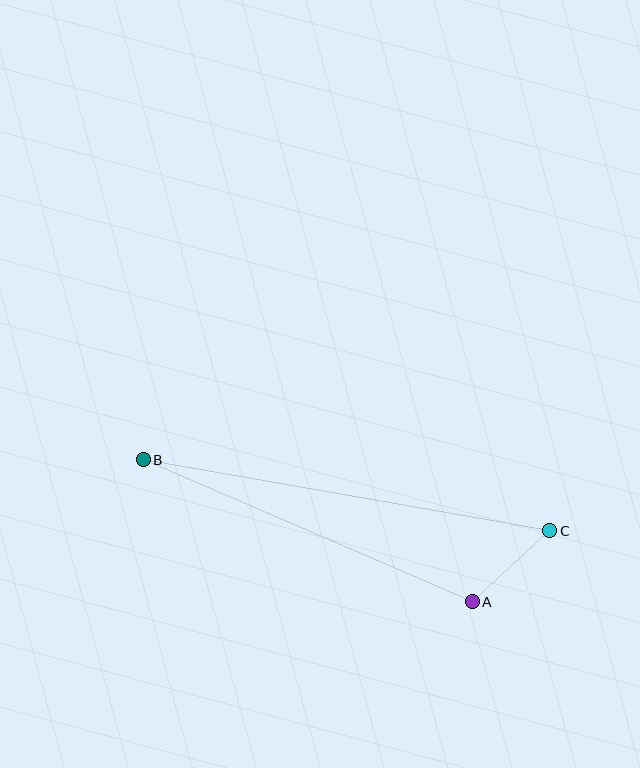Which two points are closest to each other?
Points A and C are closest to each other.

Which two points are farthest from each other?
Points B and C are farthest from each other.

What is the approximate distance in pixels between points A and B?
The distance between A and B is approximately 358 pixels.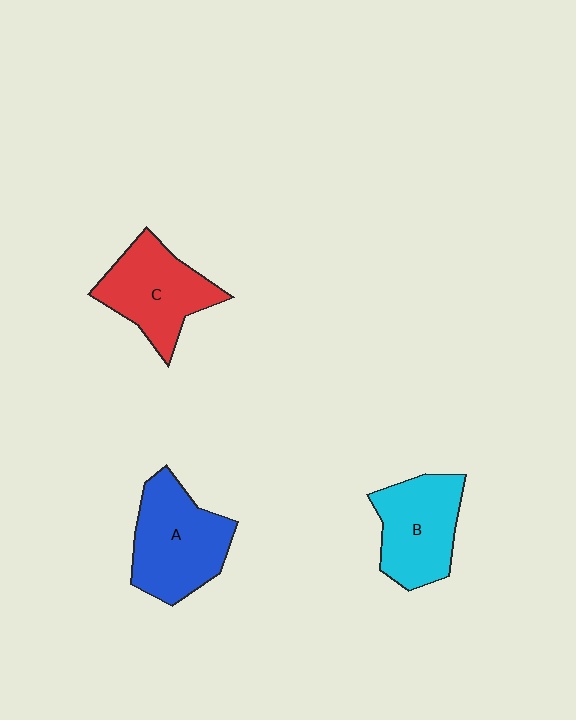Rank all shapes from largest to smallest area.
From largest to smallest: A (blue), C (red), B (cyan).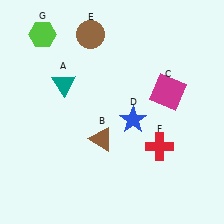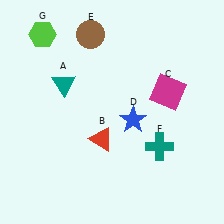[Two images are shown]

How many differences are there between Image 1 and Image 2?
There are 2 differences between the two images.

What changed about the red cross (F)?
In Image 1, F is red. In Image 2, it changed to teal.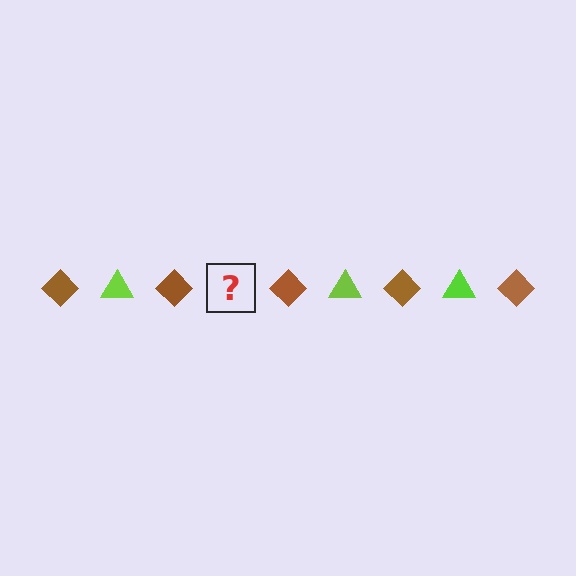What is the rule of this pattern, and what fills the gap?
The rule is that the pattern alternates between brown diamond and lime triangle. The gap should be filled with a lime triangle.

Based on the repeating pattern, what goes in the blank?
The blank should be a lime triangle.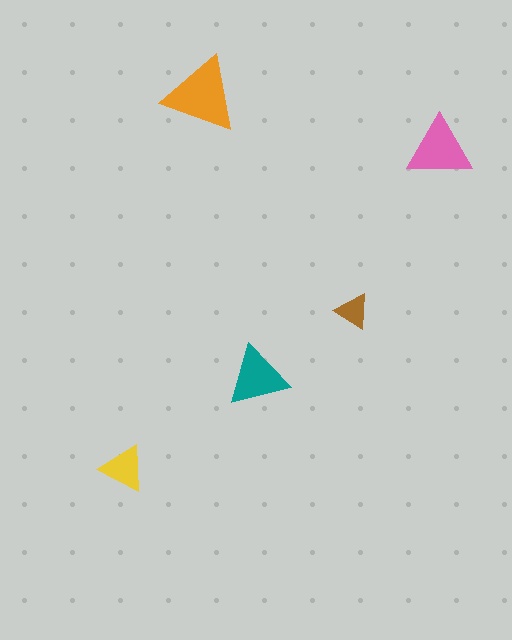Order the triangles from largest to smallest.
the orange one, the pink one, the teal one, the yellow one, the brown one.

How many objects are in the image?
There are 5 objects in the image.